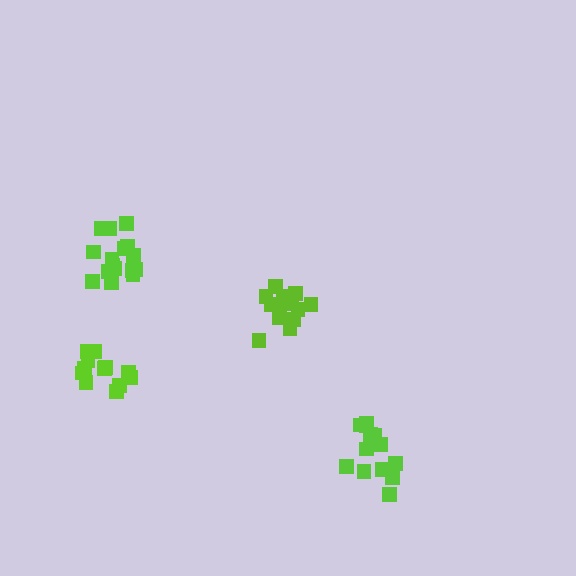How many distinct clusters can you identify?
There are 4 distinct clusters.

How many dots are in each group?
Group 1: 13 dots, Group 2: 12 dots, Group 3: 16 dots, Group 4: 13 dots (54 total).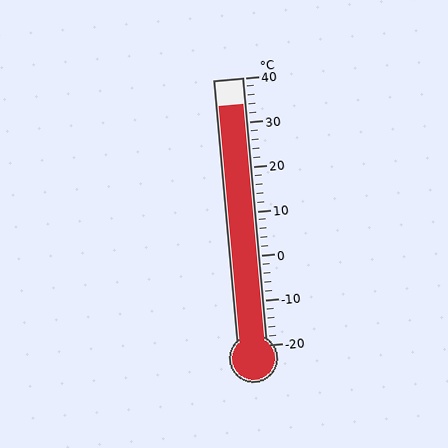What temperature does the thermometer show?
The thermometer shows approximately 34°C.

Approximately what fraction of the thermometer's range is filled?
The thermometer is filled to approximately 90% of its range.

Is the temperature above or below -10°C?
The temperature is above -10°C.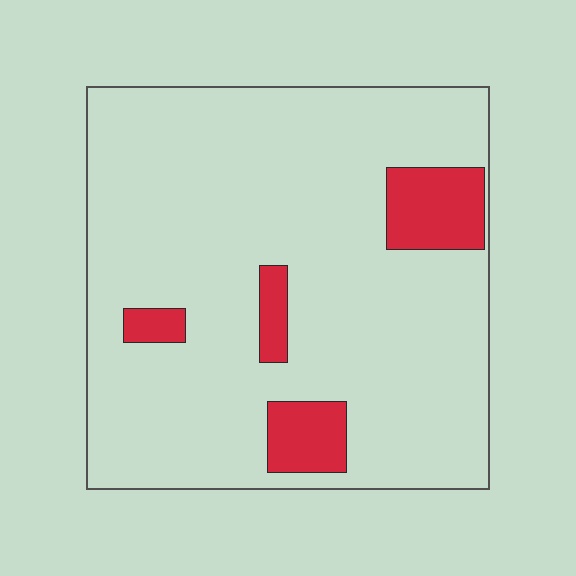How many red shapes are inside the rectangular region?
4.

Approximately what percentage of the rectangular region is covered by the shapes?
Approximately 10%.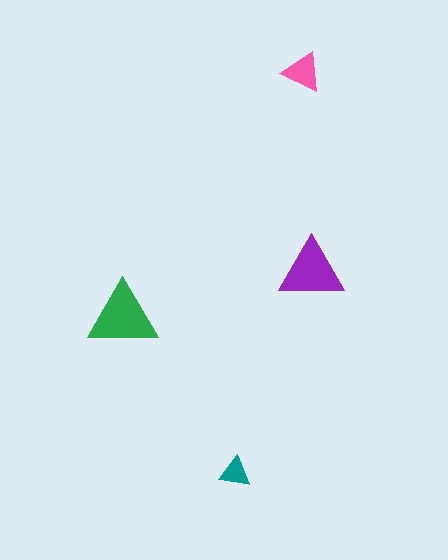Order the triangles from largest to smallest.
the green one, the purple one, the pink one, the teal one.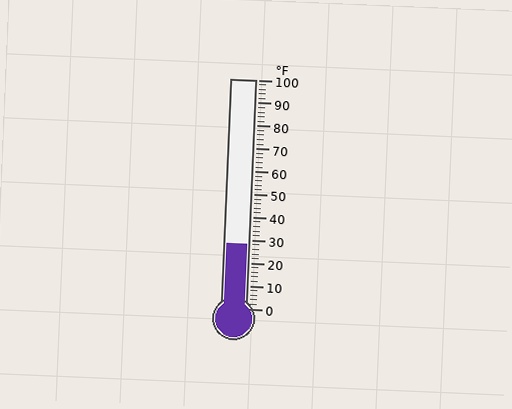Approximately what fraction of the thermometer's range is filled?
The thermometer is filled to approximately 30% of its range.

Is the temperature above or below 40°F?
The temperature is below 40°F.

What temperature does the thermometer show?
The thermometer shows approximately 28°F.